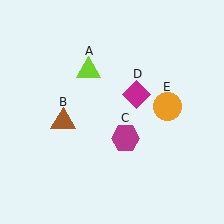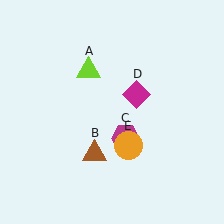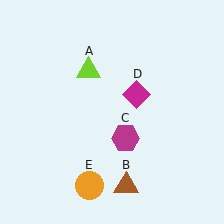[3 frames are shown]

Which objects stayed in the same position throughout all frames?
Lime triangle (object A) and magenta hexagon (object C) and magenta diamond (object D) remained stationary.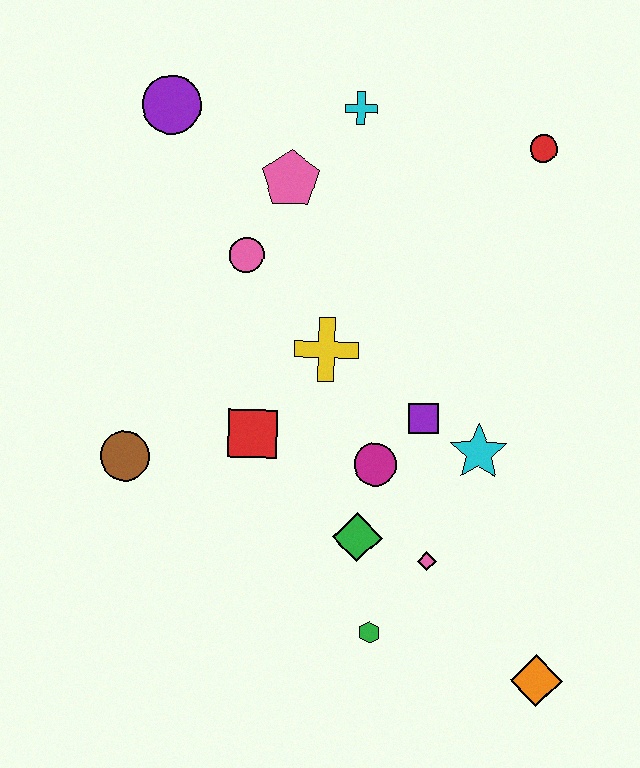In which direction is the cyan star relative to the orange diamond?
The cyan star is above the orange diamond.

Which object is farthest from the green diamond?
The purple circle is farthest from the green diamond.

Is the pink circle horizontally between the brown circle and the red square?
Yes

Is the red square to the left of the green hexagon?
Yes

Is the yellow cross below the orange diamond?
No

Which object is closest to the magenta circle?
The purple square is closest to the magenta circle.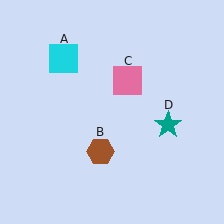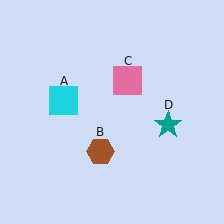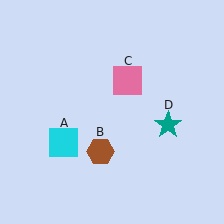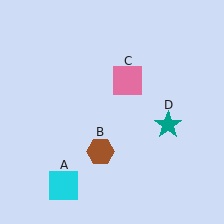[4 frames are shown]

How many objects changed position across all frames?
1 object changed position: cyan square (object A).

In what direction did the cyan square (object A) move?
The cyan square (object A) moved down.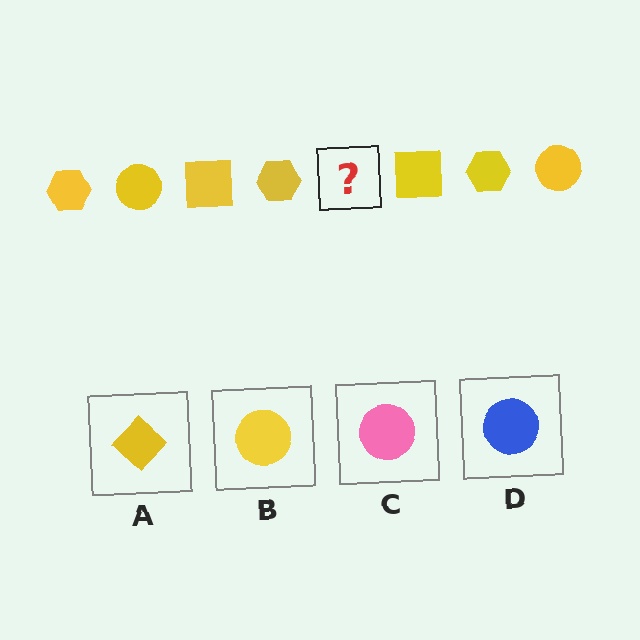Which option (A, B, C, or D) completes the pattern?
B.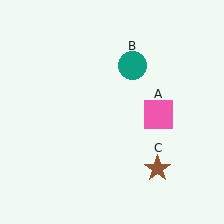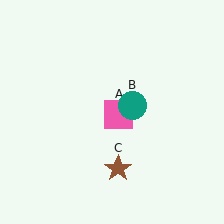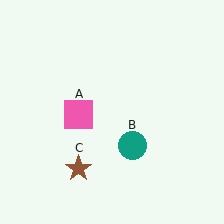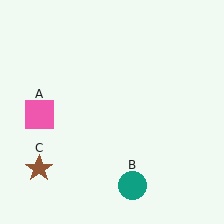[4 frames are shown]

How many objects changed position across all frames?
3 objects changed position: pink square (object A), teal circle (object B), brown star (object C).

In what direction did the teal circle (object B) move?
The teal circle (object B) moved down.